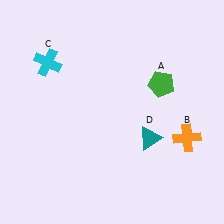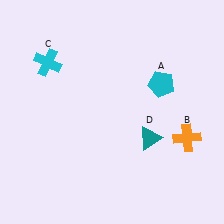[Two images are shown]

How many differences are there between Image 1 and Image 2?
There is 1 difference between the two images.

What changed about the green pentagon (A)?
In Image 1, A is green. In Image 2, it changed to cyan.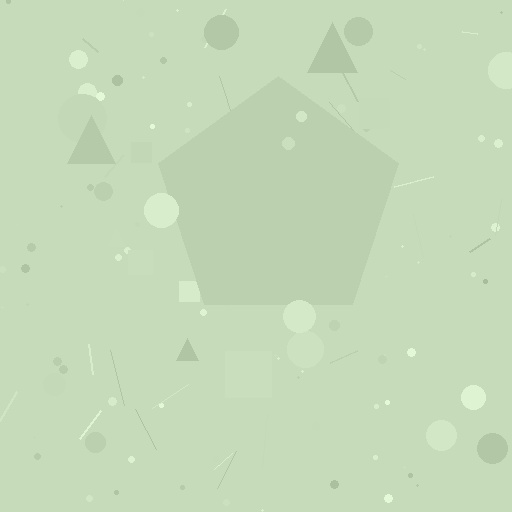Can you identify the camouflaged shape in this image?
The camouflaged shape is a pentagon.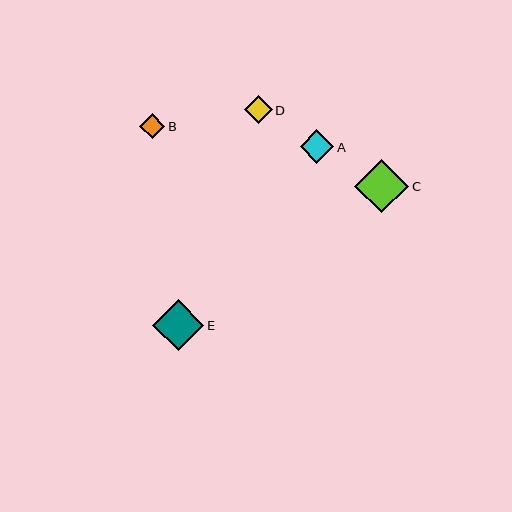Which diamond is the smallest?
Diamond B is the smallest with a size of approximately 25 pixels.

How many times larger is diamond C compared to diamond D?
Diamond C is approximately 1.9 times the size of diamond D.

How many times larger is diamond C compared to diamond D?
Diamond C is approximately 1.9 times the size of diamond D.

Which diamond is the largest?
Diamond C is the largest with a size of approximately 54 pixels.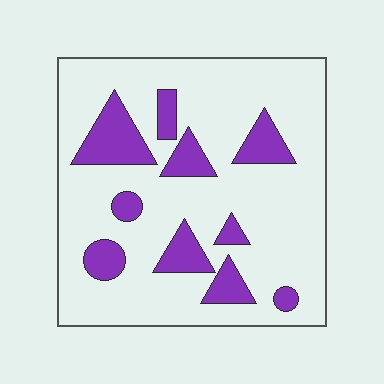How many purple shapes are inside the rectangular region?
10.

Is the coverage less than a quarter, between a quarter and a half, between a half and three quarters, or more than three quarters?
Less than a quarter.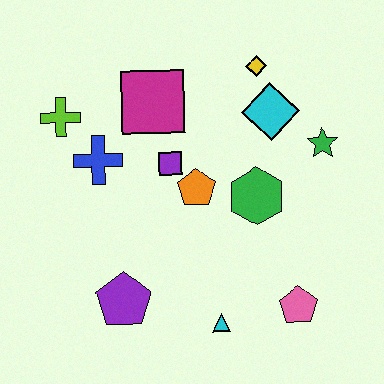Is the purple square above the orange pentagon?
Yes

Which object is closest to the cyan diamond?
The yellow diamond is closest to the cyan diamond.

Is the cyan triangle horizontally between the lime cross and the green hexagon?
Yes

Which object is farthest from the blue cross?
The pink pentagon is farthest from the blue cross.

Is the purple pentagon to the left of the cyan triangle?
Yes